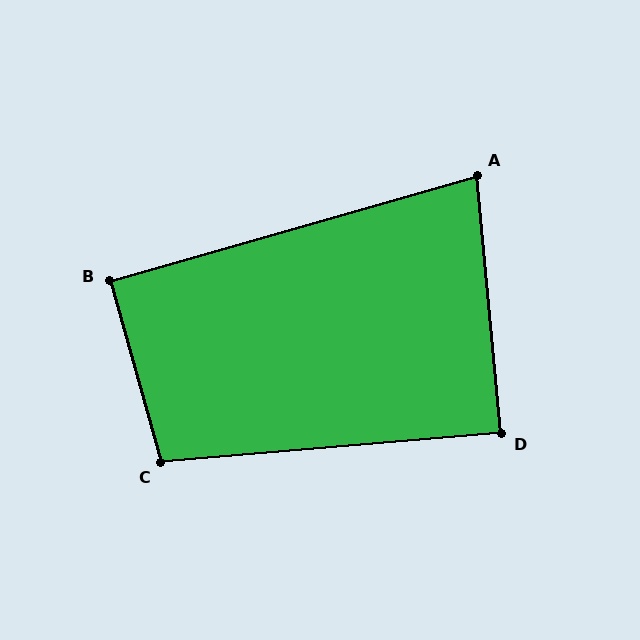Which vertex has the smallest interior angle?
A, at approximately 79 degrees.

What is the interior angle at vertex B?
Approximately 90 degrees (approximately right).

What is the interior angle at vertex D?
Approximately 90 degrees (approximately right).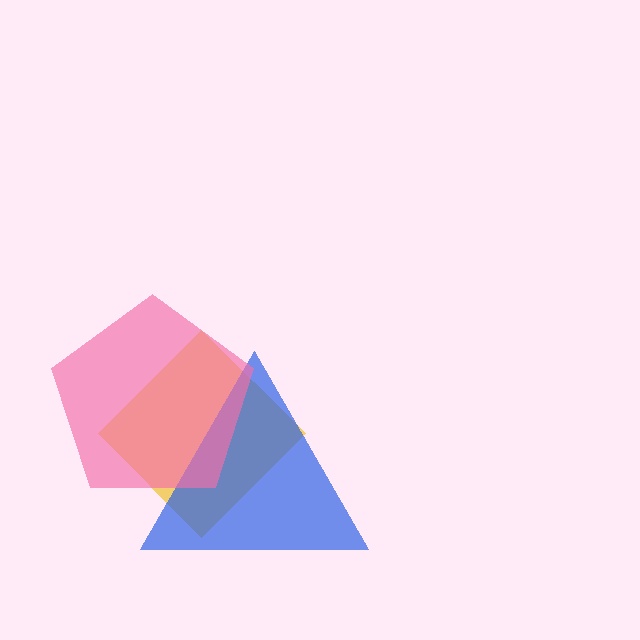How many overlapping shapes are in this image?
There are 3 overlapping shapes in the image.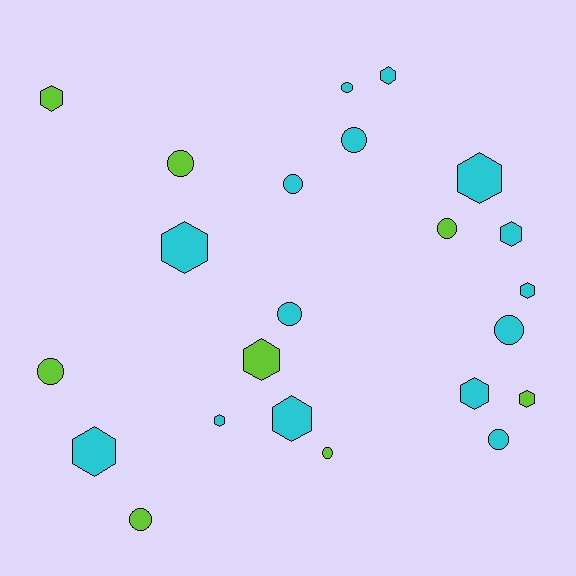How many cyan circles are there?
There are 6 cyan circles.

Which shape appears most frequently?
Hexagon, with 12 objects.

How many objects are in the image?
There are 23 objects.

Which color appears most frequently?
Cyan, with 15 objects.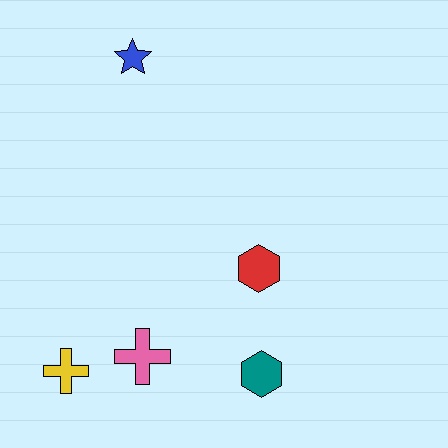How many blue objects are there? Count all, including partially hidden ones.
There is 1 blue object.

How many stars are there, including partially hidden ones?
There is 1 star.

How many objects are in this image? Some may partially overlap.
There are 5 objects.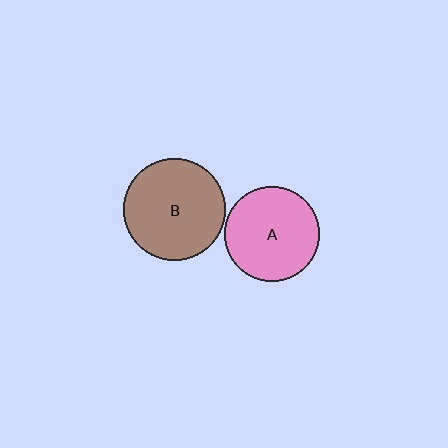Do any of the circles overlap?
No, none of the circles overlap.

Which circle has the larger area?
Circle B (brown).